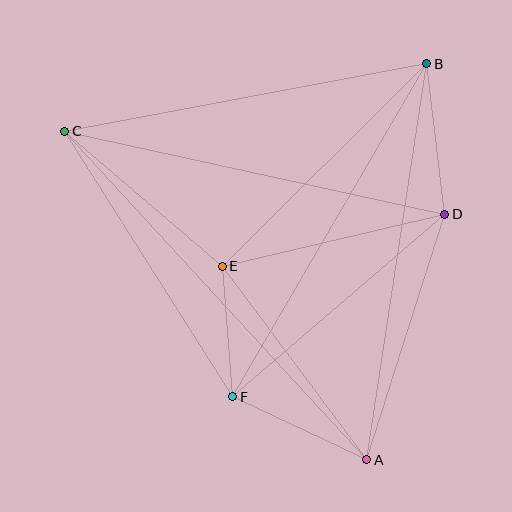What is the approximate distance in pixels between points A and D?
The distance between A and D is approximately 257 pixels.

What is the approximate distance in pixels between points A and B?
The distance between A and B is approximately 400 pixels.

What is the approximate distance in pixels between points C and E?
The distance between C and E is approximately 207 pixels.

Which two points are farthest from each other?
Points A and C are farthest from each other.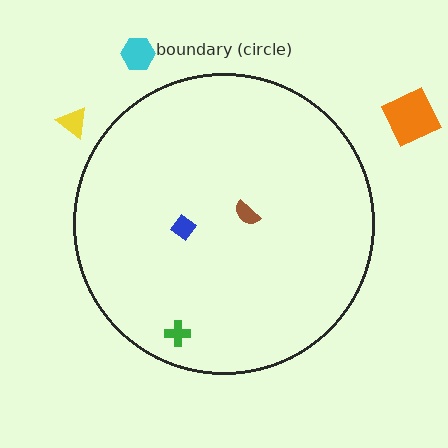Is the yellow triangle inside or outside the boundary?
Outside.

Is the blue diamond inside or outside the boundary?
Inside.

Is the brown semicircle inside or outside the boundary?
Inside.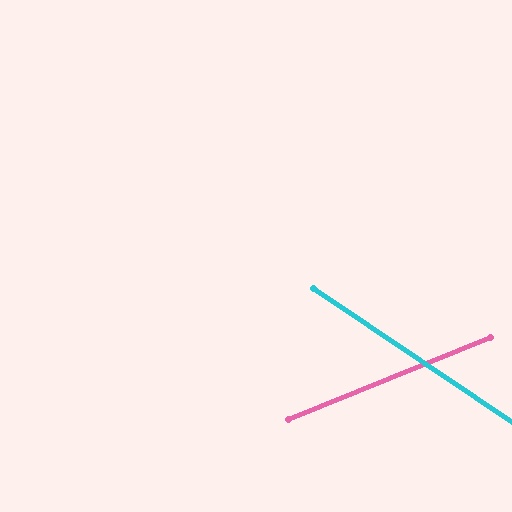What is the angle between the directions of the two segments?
Approximately 56 degrees.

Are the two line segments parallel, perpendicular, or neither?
Neither parallel nor perpendicular — they differ by about 56°.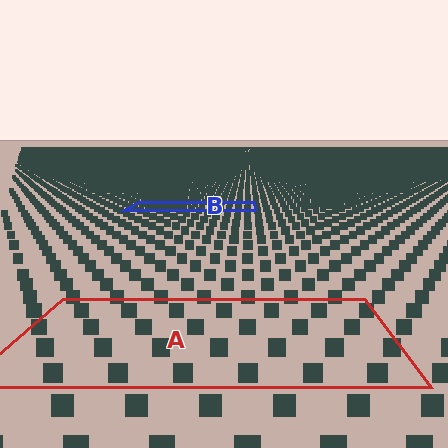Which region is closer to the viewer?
Region A is closer. The texture elements there are larger and more spread out.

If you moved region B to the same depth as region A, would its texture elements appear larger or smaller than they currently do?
They would appear larger. At a closer depth, the same texture elements are projected at a bigger on-screen size.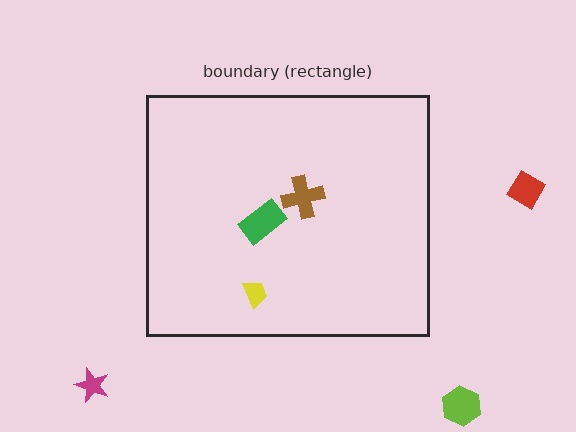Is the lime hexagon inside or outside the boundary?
Outside.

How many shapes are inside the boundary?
3 inside, 3 outside.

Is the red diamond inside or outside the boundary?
Outside.